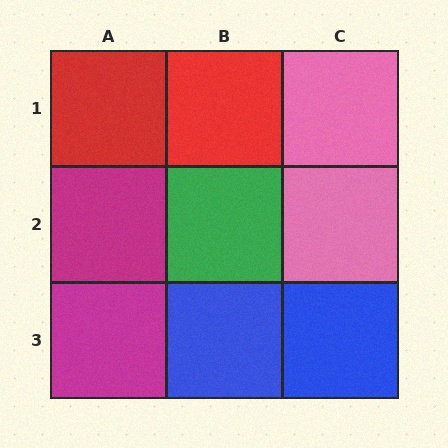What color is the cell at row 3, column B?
Blue.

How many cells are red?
2 cells are red.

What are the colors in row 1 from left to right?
Red, red, pink.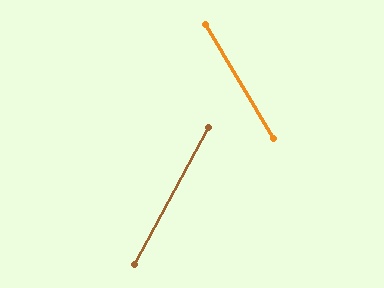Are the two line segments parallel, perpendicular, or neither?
Neither parallel nor perpendicular — they differ by about 59°.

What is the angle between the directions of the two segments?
Approximately 59 degrees.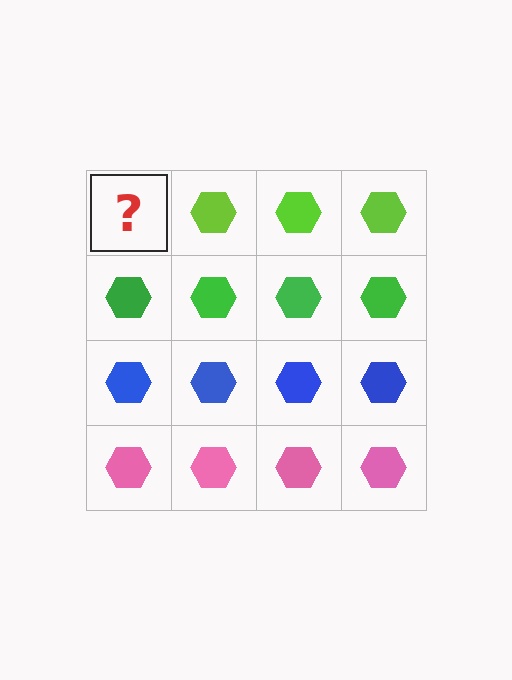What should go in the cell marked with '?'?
The missing cell should contain a lime hexagon.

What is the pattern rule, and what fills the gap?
The rule is that each row has a consistent color. The gap should be filled with a lime hexagon.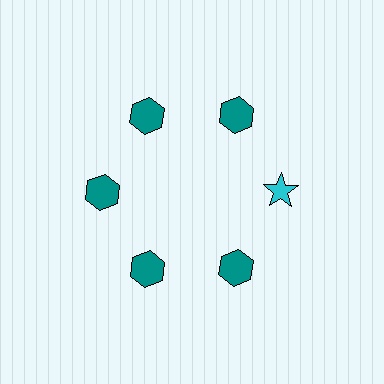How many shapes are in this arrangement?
There are 6 shapes arranged in a ring pattern.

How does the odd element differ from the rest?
It differs in both color (cyan instead of teal) and shape (star instead of hexagon).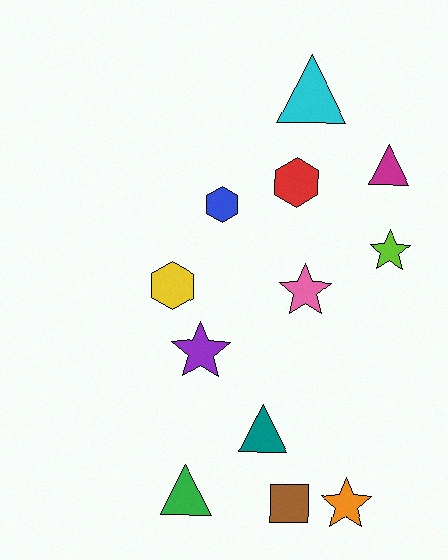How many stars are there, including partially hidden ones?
There are 4 stars.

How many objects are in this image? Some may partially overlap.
There are 12 objects.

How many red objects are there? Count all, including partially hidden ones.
There is 1 red object.